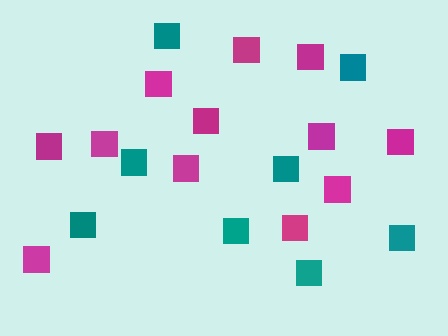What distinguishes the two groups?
There are 2 groups: one group of magenta squares (12) and one group of teal squares (8).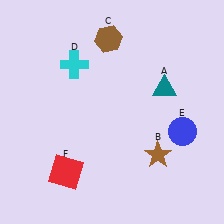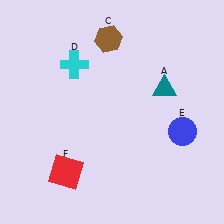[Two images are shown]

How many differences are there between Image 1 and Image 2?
There is 1 difference between the two images.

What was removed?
The brown star (B) was removed in Image 2.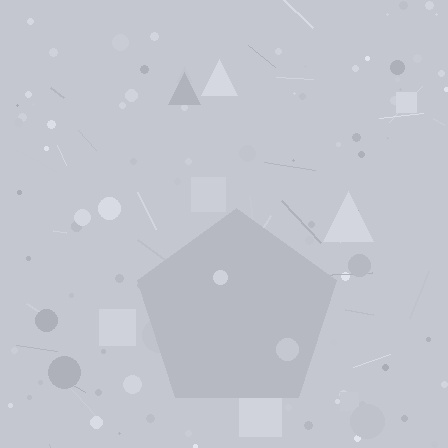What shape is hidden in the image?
A pentagon is hidden in the image.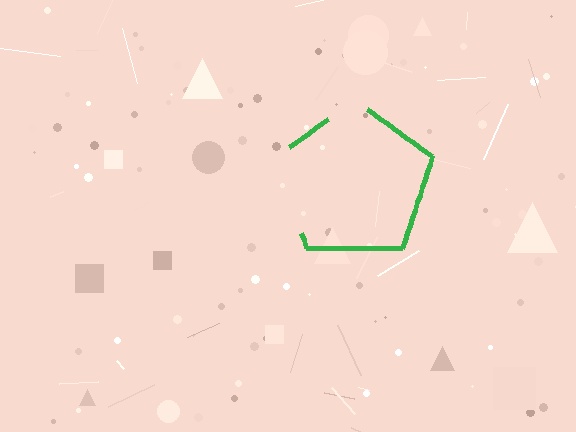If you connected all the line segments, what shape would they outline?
They would outline a pentagon.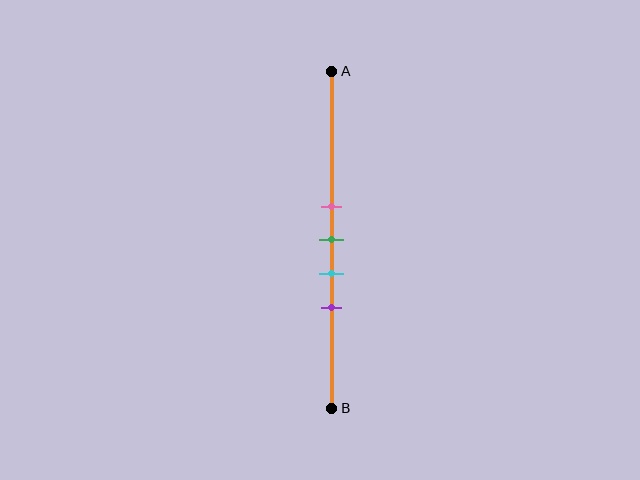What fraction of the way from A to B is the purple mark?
The purple mark is approximately 70% (0.7) of the way from A to B.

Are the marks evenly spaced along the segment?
Yes, the marks are approximately evenly spaced.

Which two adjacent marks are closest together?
The pink and green marks are the closest adjacent pair.